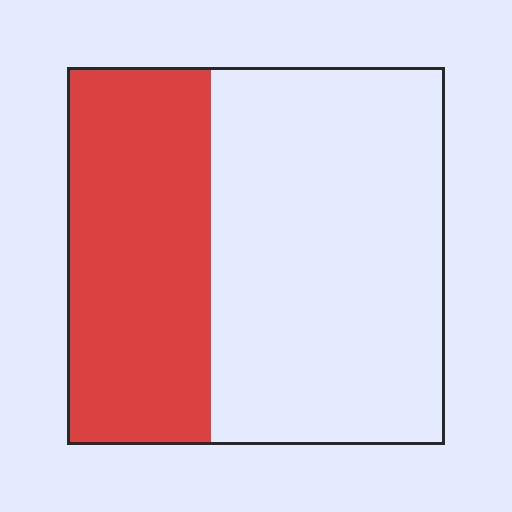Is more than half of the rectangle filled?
No.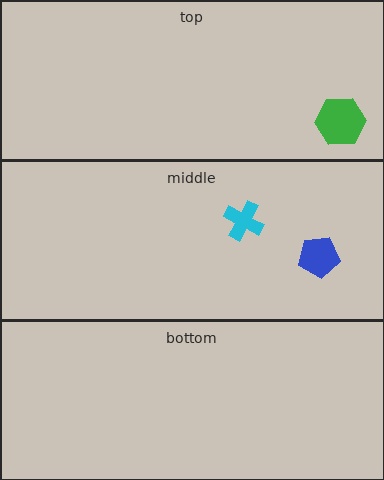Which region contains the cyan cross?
The middle region.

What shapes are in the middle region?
The cyan cross, the blue pentagon.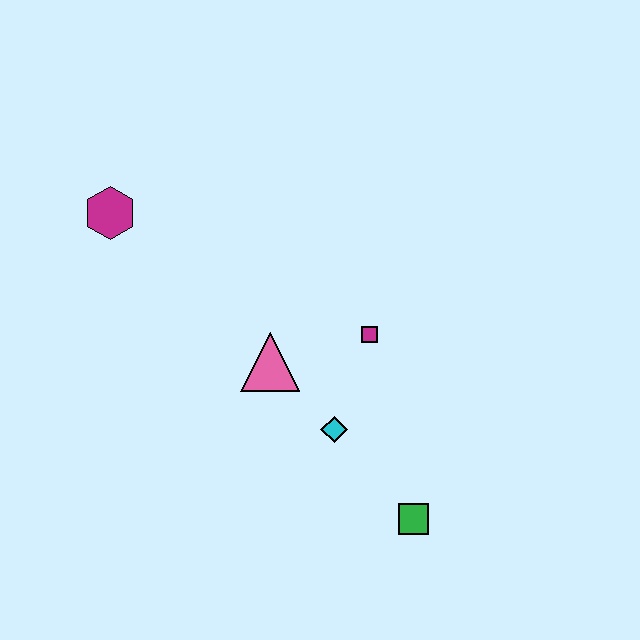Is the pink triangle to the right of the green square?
No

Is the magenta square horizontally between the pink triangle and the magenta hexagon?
No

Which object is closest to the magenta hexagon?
The pink triangle is closest to the magenta hexagon.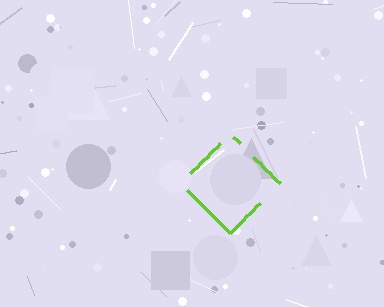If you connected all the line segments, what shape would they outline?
They would outline a diamond.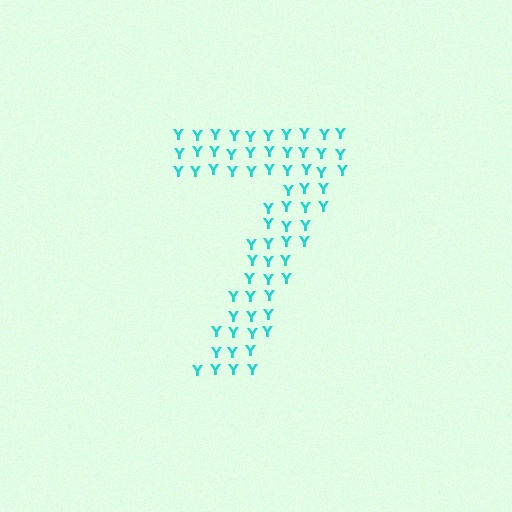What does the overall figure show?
The overall figure shows the digit 7.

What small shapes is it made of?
It is made of small letter Y's.